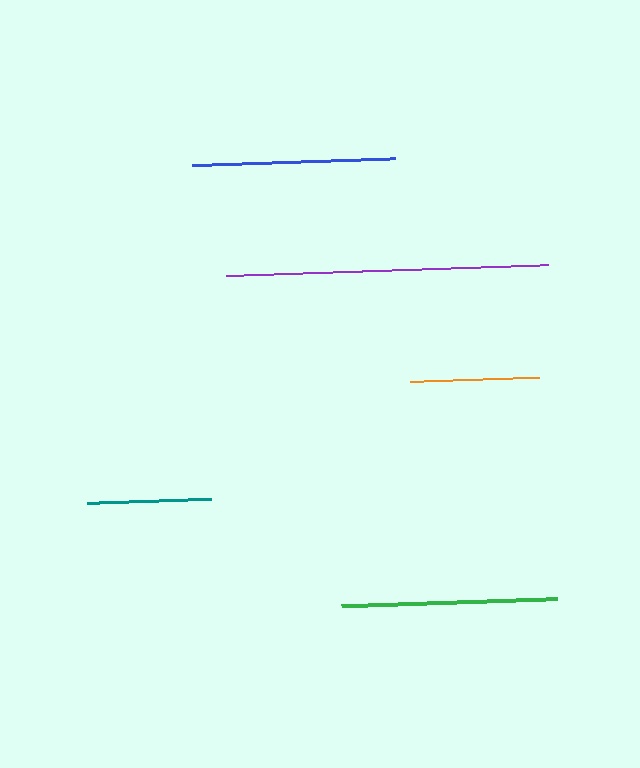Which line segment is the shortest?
The teal line is the shortest at approximately 124 pixels.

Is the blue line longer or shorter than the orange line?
The blue line is longer than the orange line.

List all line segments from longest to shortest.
From longest to shortest: purple, green, blue, orange, teal.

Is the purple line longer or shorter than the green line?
The purple line is longer than the green line.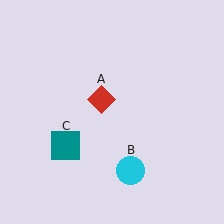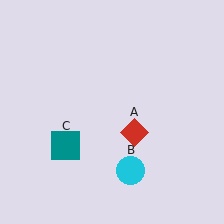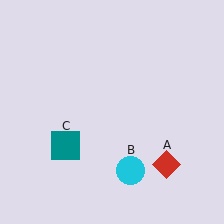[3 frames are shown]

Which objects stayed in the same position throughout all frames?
Cyan circle (object B) and teal square (object C) remained stationary.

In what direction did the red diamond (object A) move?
The red diamond (object A) moved down and to the right.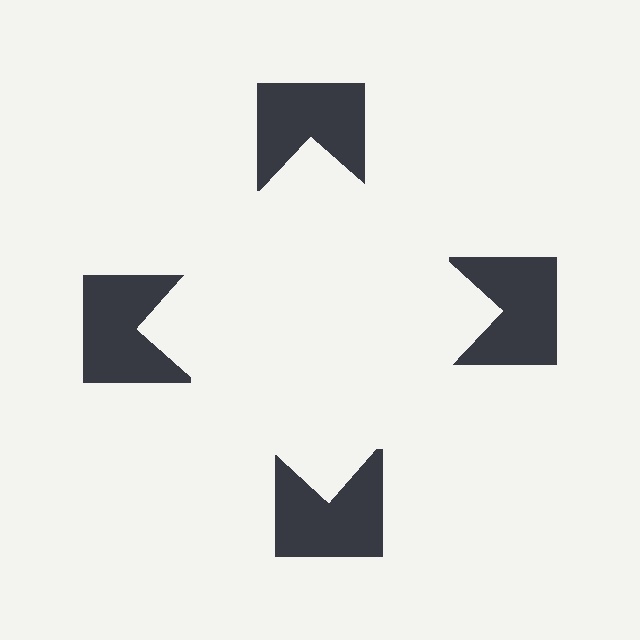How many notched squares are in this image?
There are 4 — one at each vertex of the illusory square.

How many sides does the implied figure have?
4 sides.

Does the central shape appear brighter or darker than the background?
It typically appears slightly brighter than the background, even though no actual brightness change is drawn.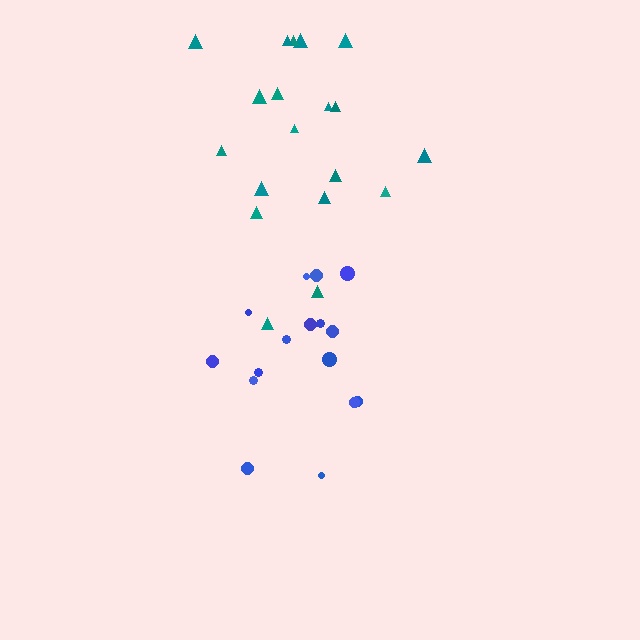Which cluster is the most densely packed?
Blue.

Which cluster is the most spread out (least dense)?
Teal.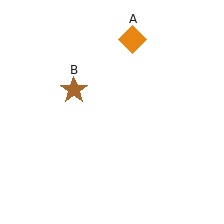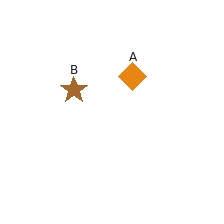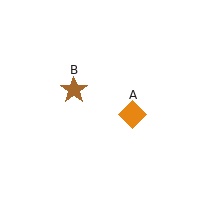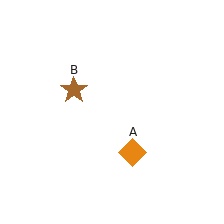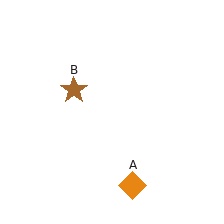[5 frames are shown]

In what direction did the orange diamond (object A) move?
The orange diamond (object A) moved down.